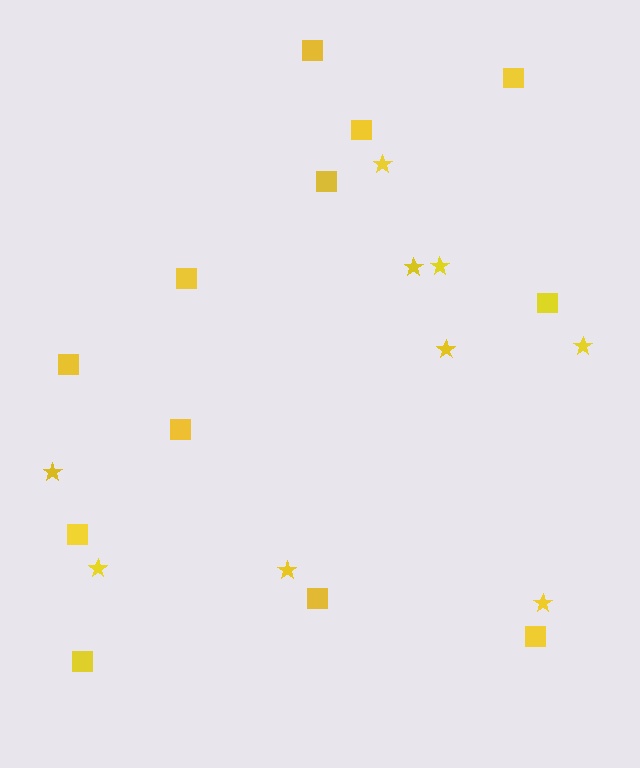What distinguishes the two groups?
There are 2 groups: one group of stars (9) and one group of squares (12).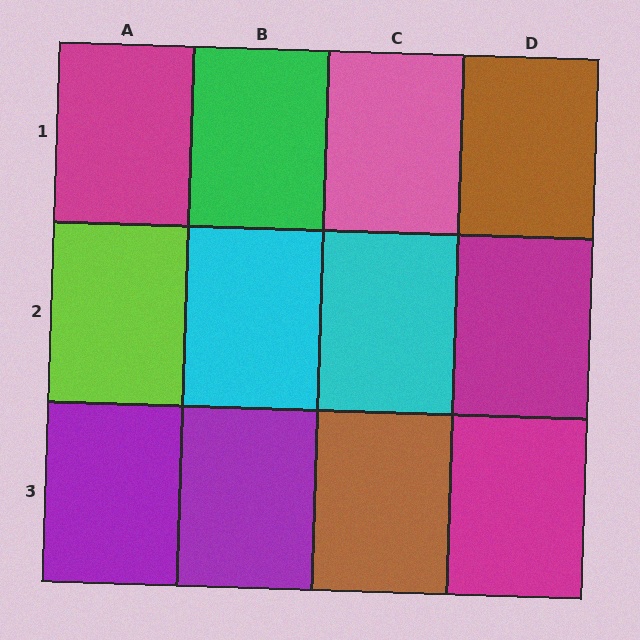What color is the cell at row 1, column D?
Brown.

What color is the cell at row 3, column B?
Purple.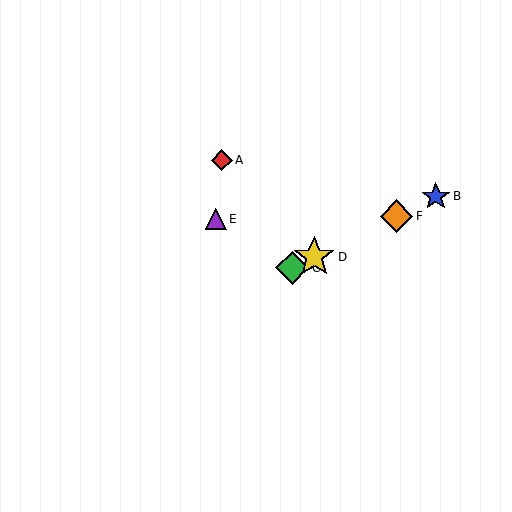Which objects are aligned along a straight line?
Objects B, C, D, F are aligned along a straight line.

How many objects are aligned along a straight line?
4 objects (B, C, D, F) are aligned along a straight line.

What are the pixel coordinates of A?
Object A is at (222, 160).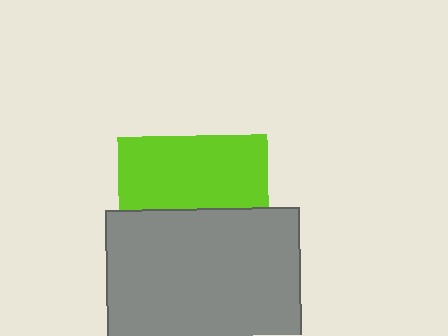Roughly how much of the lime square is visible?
About half of it is visible (roughly 48%).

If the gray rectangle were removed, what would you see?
You would see the complete lime square.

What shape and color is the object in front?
The object in front is a gray rectangle.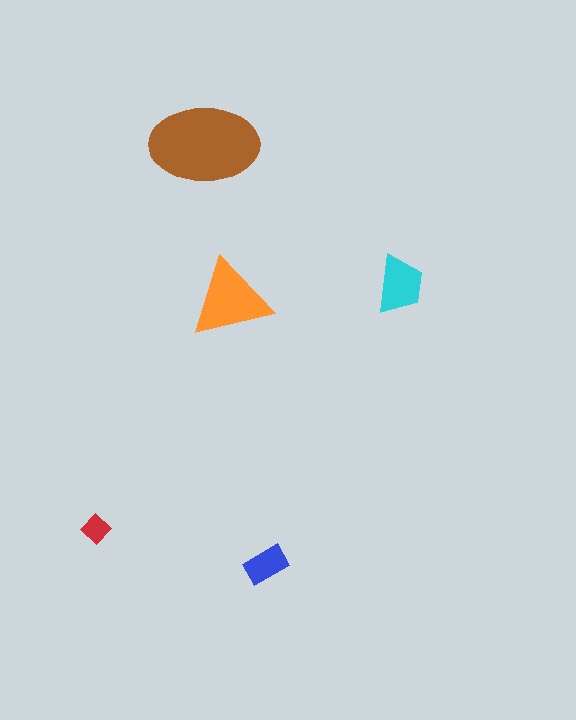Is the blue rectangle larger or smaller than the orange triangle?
Smaller.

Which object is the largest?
The brown ellipse.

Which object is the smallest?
The red diamond.